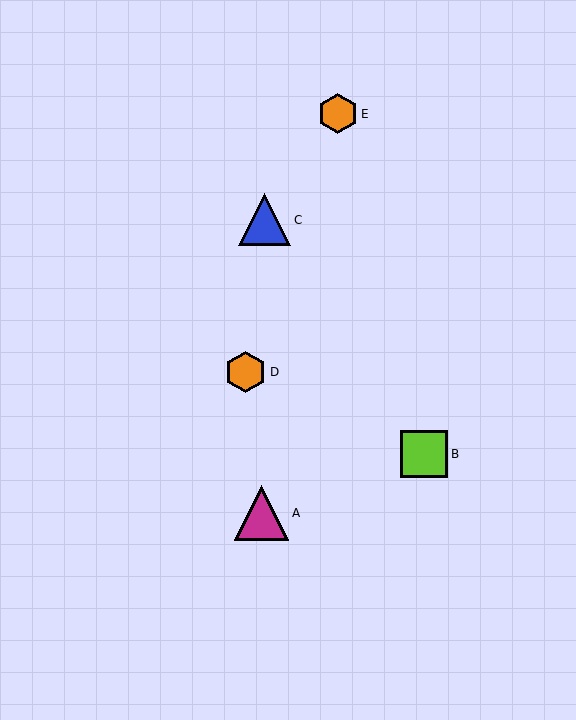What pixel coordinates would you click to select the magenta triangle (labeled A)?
Click at (262, 513) to select the magenta triangle A.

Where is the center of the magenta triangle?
The center of the magenta triangle is at (262, 513).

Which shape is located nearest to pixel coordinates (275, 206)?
The blue triangle (labeled C) at (264, 220) is nearest to that location.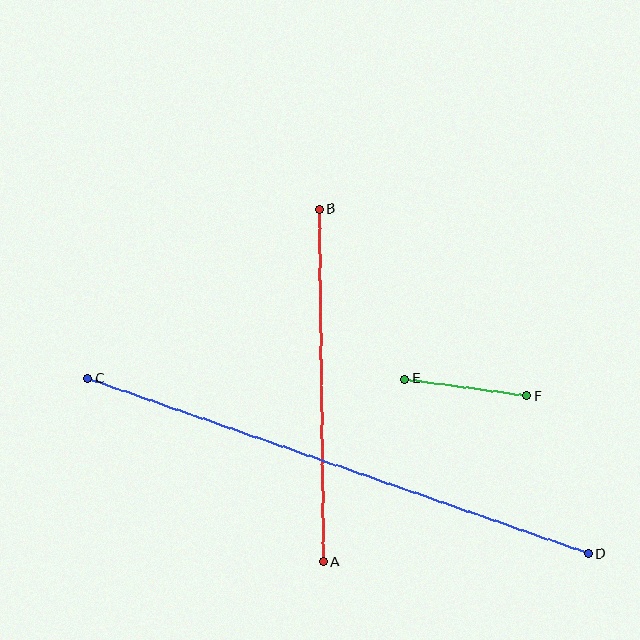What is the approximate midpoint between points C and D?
The midpoint is at approximately (338, 466) pixels.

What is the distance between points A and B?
The distance is approximately 353 pixels.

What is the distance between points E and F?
The distance is approximately 123 pixels.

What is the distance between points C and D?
The distance is approximately 530 pixels.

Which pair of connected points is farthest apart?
Points C and D are farthest apart.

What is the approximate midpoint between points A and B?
The midpoint is at approximately (321, 385) pixels.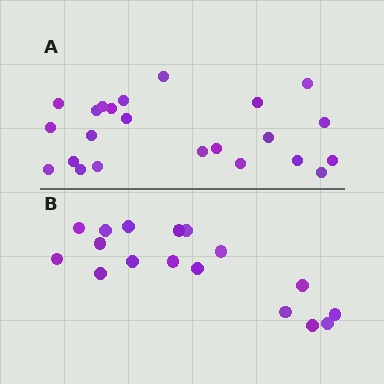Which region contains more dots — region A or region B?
Region A (the top region) has more dots.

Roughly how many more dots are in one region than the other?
Region A has about 6 more dots than region B.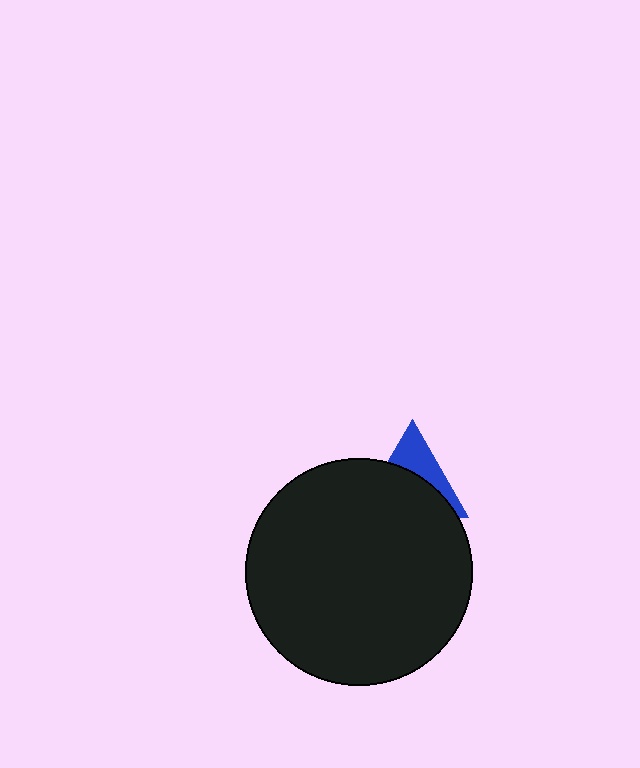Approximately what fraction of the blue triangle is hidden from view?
Roughly 62% of the blue triangle is hidden behind the black circle.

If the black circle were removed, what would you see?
You would see the complete blue triangle.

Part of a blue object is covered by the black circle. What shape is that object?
It is a triangle.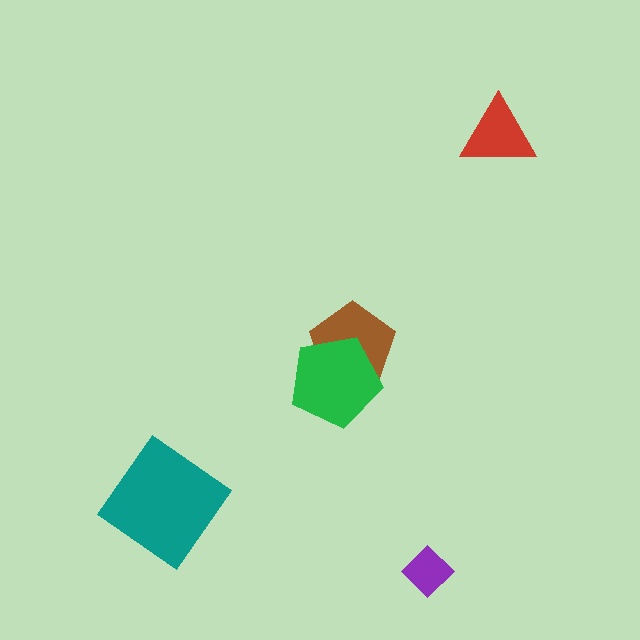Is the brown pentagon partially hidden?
Yes, it is partially covered by another shape.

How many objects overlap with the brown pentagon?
1 object overlaps with the brown pentagon.